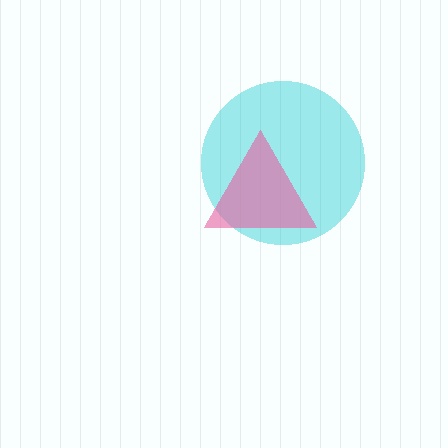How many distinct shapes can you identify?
There are 2 distinct shapes: a cyan circle, a pink triangle.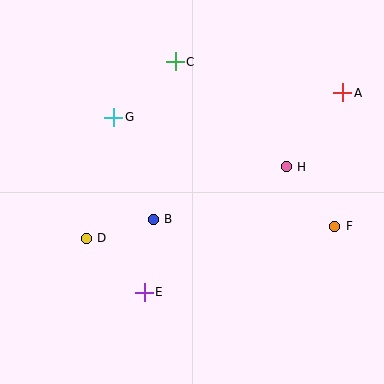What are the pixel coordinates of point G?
Point G is at (114, 117).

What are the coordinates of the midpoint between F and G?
The midpoint between F and G is at (224, 172).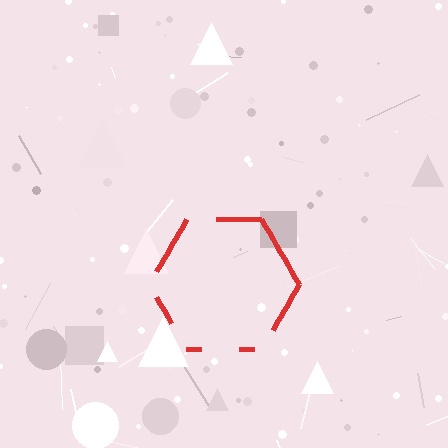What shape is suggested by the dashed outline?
The dashed outline suggests a hexagon.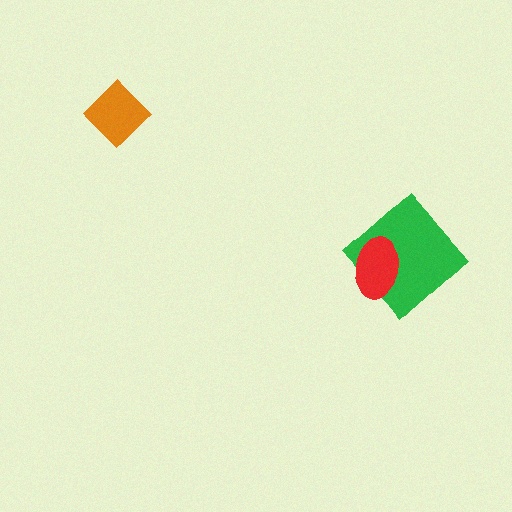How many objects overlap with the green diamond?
1 object overlaps with the green diamond.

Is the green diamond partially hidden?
Yes, it is partially covered by another shape.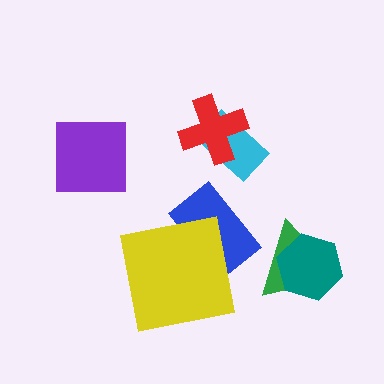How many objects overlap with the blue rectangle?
1 object overlaps with the blue rectangle.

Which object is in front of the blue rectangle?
The yellow square is in front of the blue rectangle.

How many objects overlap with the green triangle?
1 object overlaps with the green triangle.